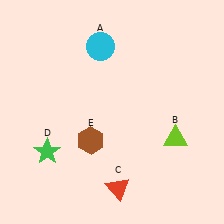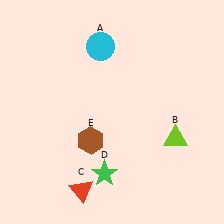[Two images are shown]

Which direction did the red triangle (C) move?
The red triangle (C) moved left.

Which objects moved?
The objects that moved are: the red triangle (C), the green star (D).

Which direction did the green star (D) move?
The green star (D) moved right.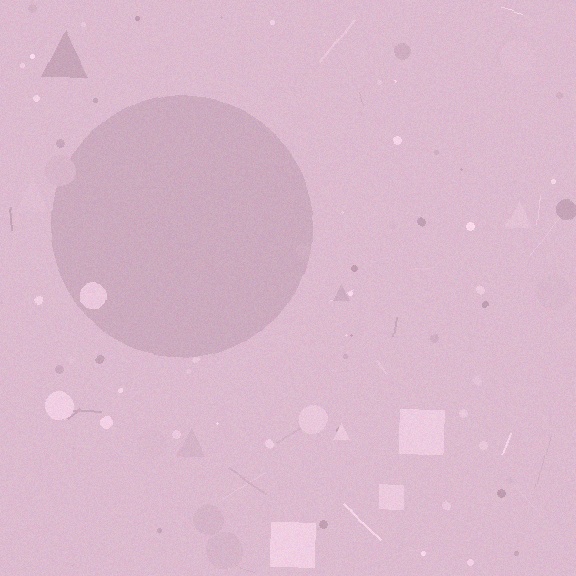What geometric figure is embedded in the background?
A circle is embedded in the background.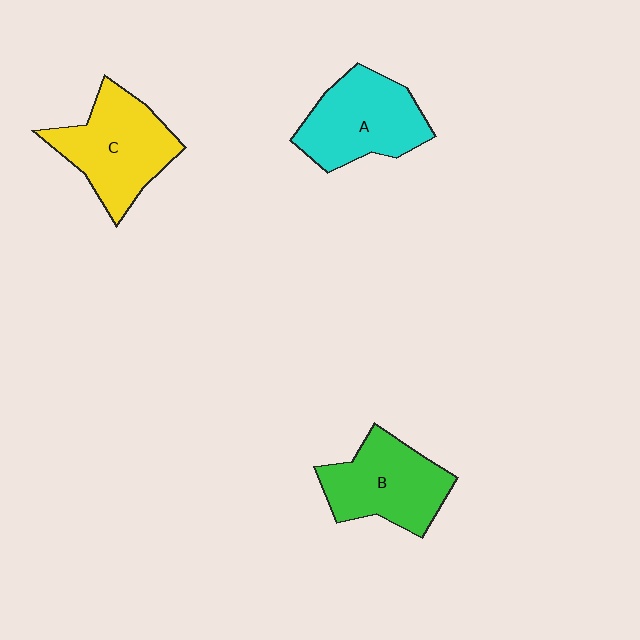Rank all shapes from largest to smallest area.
From largest to smallest: C (yellow), A (cyan), B (green).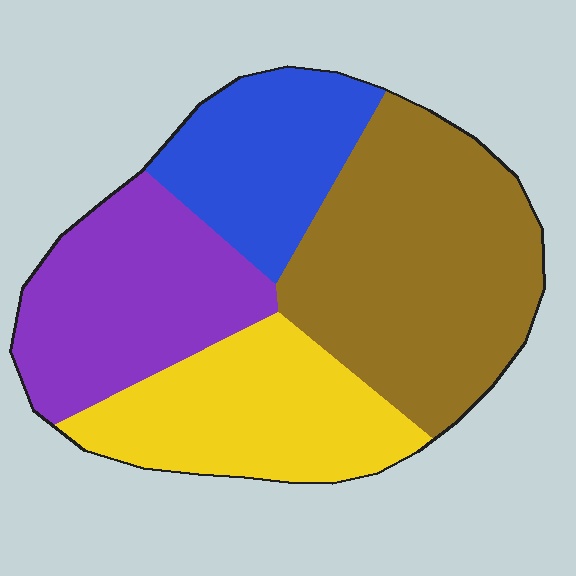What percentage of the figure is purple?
Purple takes up about one quarter (1/4) of the figure.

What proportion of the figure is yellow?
Yellow takes up between a sixth and a third of the figure.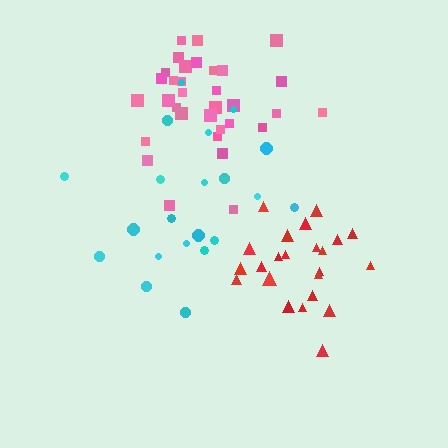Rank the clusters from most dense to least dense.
red, pink, cyan.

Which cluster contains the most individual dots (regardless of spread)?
Pink (33).